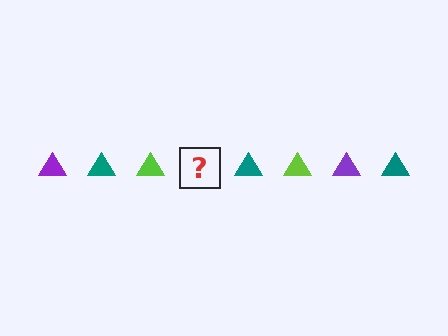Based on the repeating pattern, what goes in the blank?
The blank should be a purple triangle.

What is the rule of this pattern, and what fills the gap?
The rule is that the pattern cycles through purple, teal, lime triangles. The gap should be filled with a purple triangle.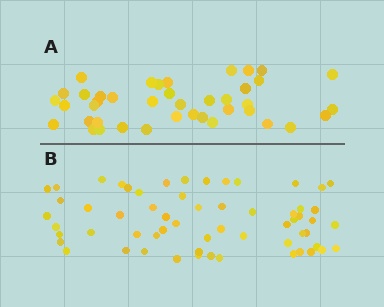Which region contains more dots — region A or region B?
Region B (the bottom region) has more dots.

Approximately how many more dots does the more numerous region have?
Region B has approximately 20 more dots than region A.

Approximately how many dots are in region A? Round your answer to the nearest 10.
About 40 dots. (The exact count is 41, which rounds to 40.)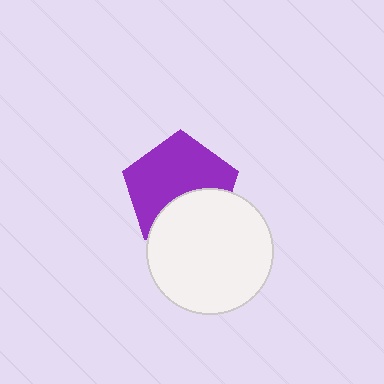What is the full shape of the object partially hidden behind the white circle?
The partially hidden object is a purple pentagon.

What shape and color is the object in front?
The object in front is a white circle.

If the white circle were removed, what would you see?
You would see the complete purple pentagon.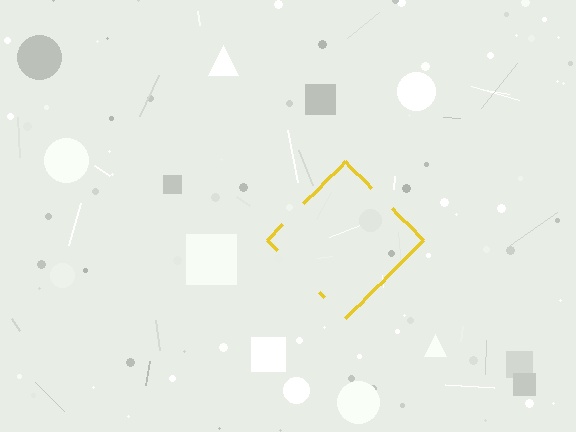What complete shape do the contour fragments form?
The contour fragments form a diamond.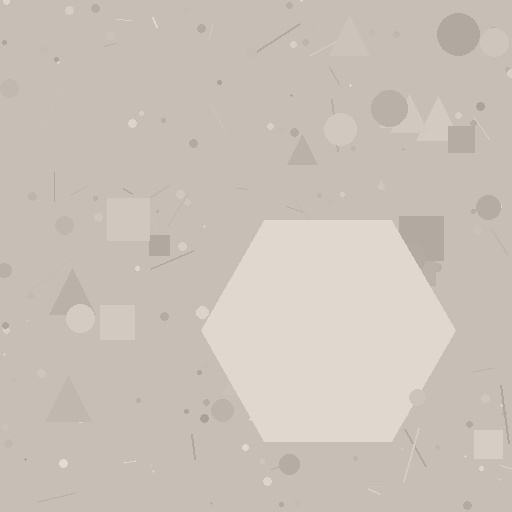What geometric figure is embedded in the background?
A hexagon is embedded in the background.